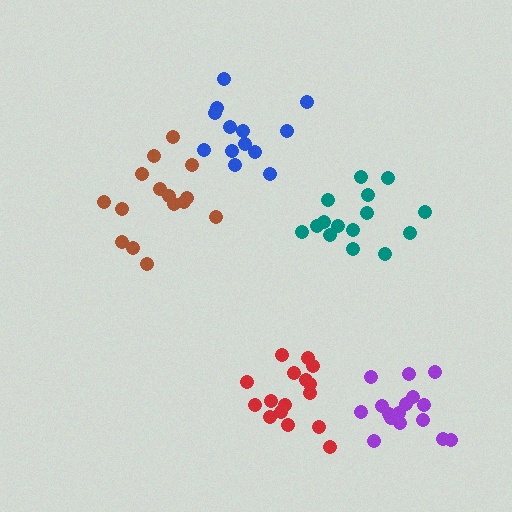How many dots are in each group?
Group 1: 15 dots, Group 2: 16 dots, Group 3: 16 dots, Group 4: 13 dots, Group 5: 15 dots (75 total).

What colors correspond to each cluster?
The clusters are colored: teal, red, purple, blue, brown.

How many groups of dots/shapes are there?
There are 5 groups.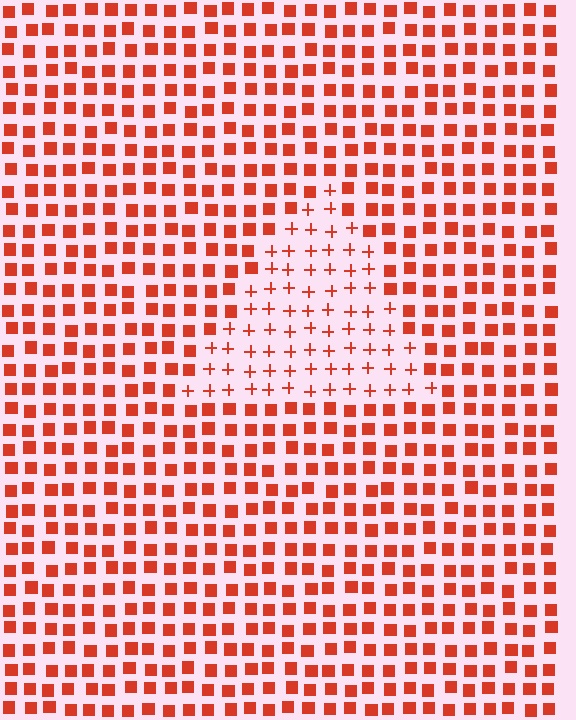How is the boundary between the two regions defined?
The boundary is defined by a change in element shape: plus signs inside vs. squares outside. All elements share the same color and spacing.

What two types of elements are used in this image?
The image uses plus signs inside the triangle region and squares outside it.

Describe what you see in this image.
The image is filled with small red elements arranged in a uniform grid. A triangle-shaped region contains plus signs, while the surrounding area contains squares. The boundary is defined purely by the change in element shape.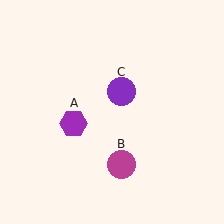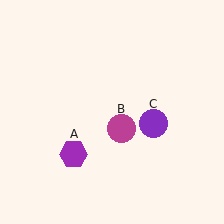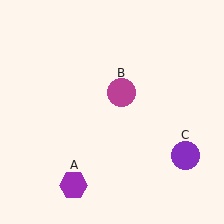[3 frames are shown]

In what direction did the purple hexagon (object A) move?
The purple hexagon (object A) moved down.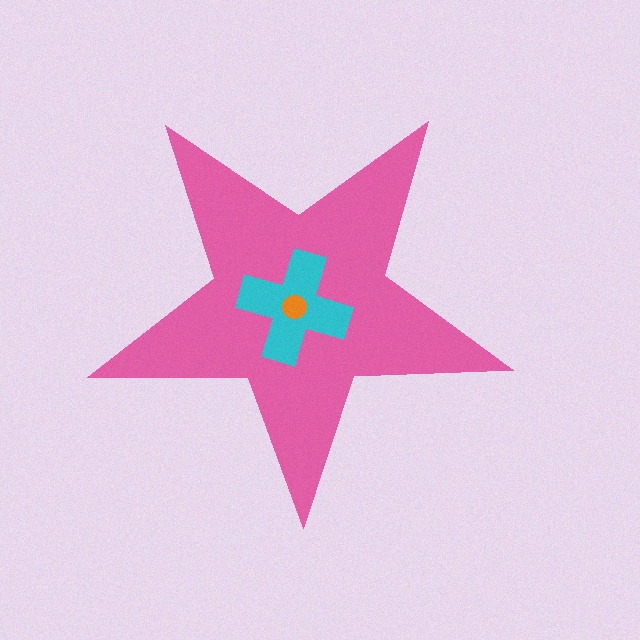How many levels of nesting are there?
3.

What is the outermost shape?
The pink star.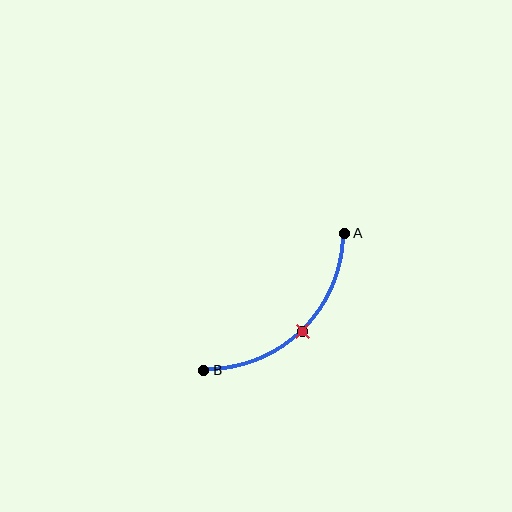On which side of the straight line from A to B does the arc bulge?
The arc bulges below and to the right of the straight line connecting A and B.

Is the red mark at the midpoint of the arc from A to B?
Yes. The red mark lies on the arc at equal arc-length from both A and B — it is the arc midpoint.